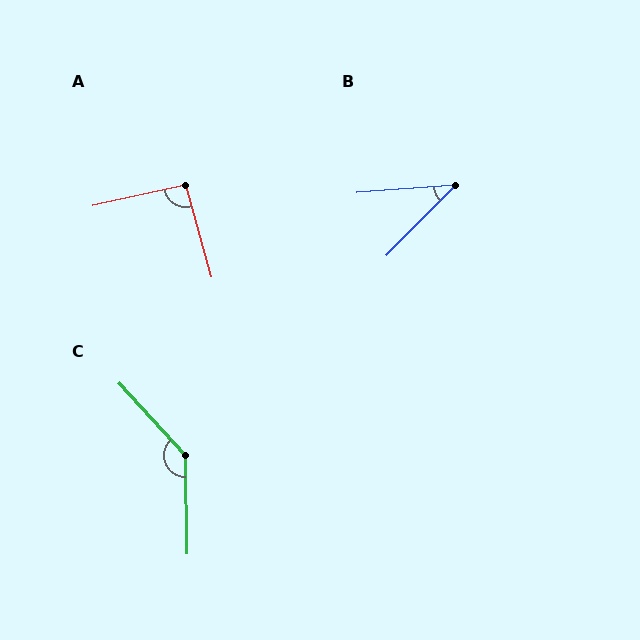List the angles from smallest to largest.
B (41°), A (93°), C (138°).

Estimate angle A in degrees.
Approximately 93 degrees.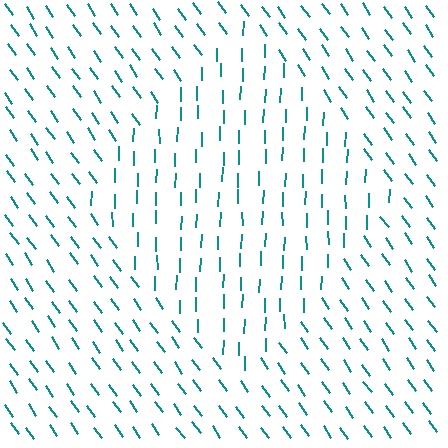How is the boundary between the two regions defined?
The boundary is defined purely by a change in line orientation (approximately 36 degrees difference). All lines are the same color and thickness.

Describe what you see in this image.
The image is filled with small teal line segments. A diamond region in the image has lines oriented differently from the surrounding lines, creating a visible texture boundary.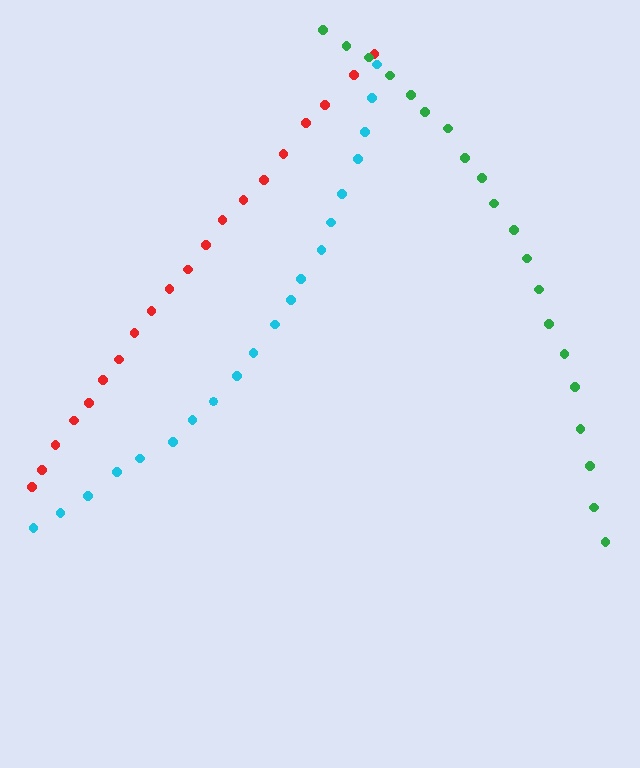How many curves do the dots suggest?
There are 3 distinct paths.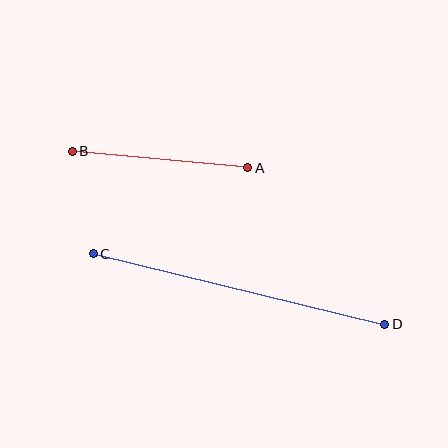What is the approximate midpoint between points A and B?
The midpoint is at approximately (160, 159) pixels.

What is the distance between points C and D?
The distance is approximately 300 pixels.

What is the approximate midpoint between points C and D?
The midpoint is at approximately (239, 289) pixels.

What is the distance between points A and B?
The distance is approximately 176 pixels.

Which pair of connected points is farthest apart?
Points C and D are farthest apart.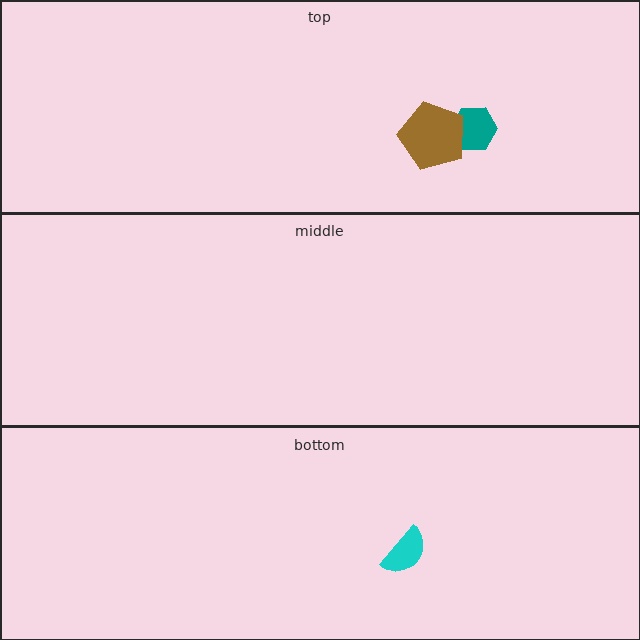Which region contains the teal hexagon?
The top region.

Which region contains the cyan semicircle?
The bottom region.